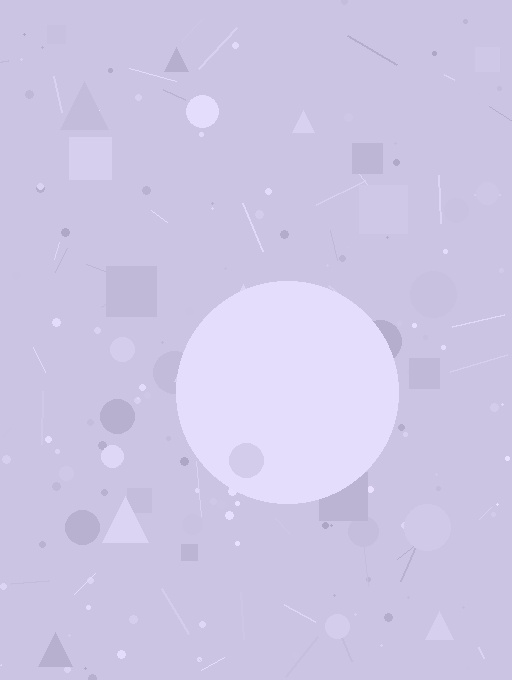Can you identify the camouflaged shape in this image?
The camouflaged shape is a circle.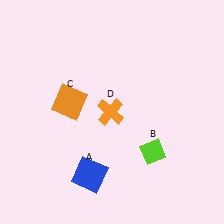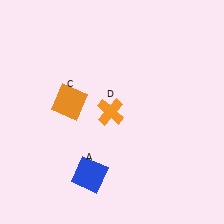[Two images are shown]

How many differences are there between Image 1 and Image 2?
There is 1 difference between the two images.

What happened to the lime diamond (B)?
The lime diamond (B) was removed in Image 2. It was in the bottom-right area of Image 1.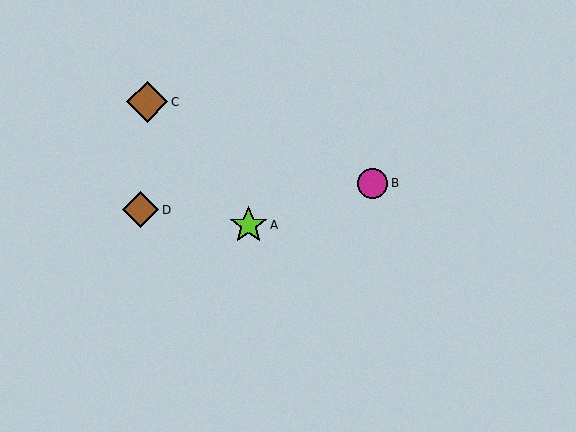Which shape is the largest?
The brown diamond (labeled C) is the largest.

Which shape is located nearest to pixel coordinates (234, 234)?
The lime star (labeled A) at (248, 225) is nearest to that location.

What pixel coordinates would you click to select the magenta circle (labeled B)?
Click at (373, 183) to select the magenta circle B.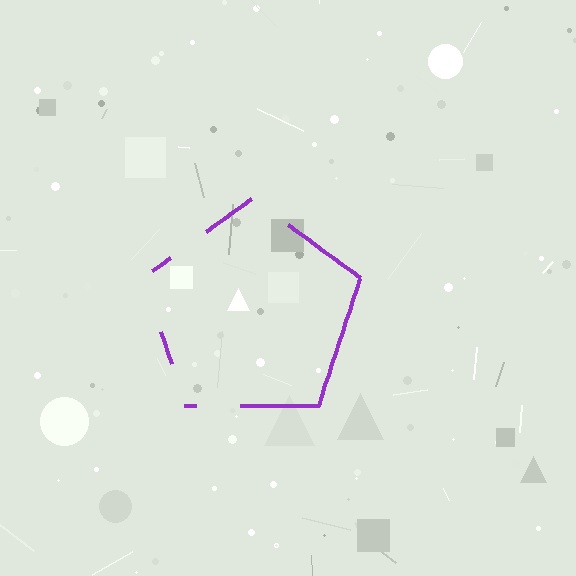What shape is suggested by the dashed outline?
The dashed outline suggests a pentagon.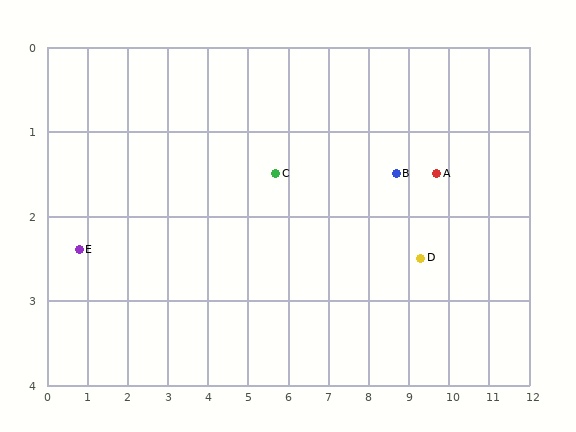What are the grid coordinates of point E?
Point E is at approximately (0.8, 2.4).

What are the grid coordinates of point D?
Point D is at approximately (9.3, 2.5).